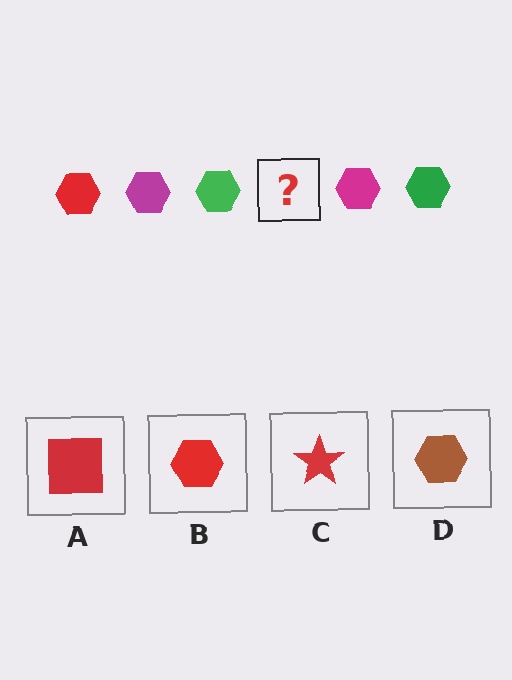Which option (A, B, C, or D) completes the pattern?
B.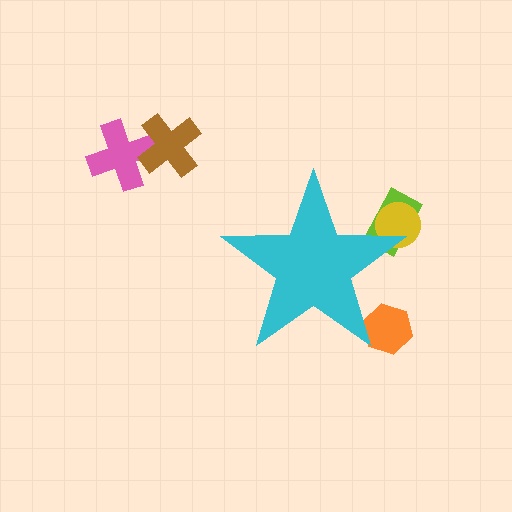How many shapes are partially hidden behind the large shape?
3 shapes are partially hidden.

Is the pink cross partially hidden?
No, the pink cross is fully visible.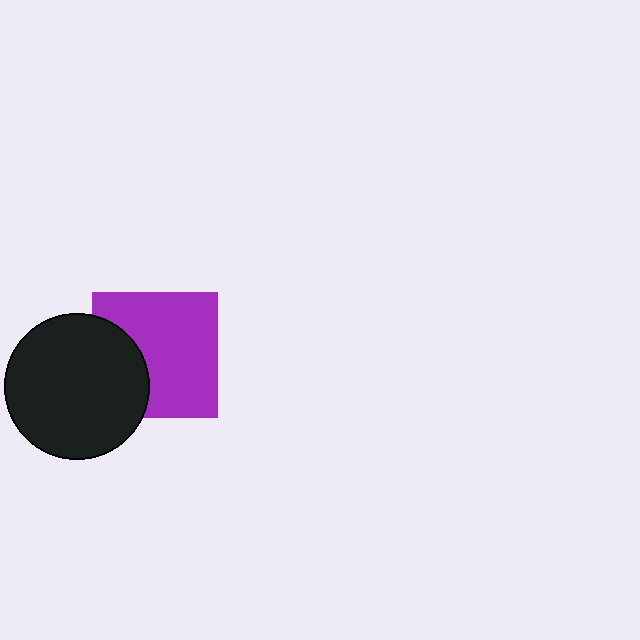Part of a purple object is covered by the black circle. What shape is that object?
It is a square.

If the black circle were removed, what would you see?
You would see the complete purple square.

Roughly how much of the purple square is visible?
Most of it is visible (roughly 69%).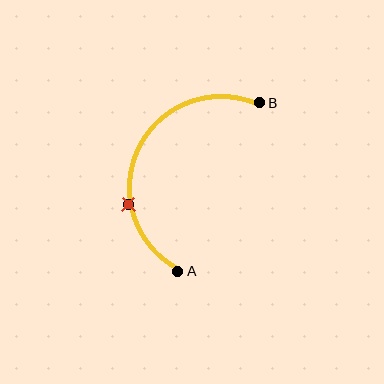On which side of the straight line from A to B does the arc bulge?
The arc bulges to the left of the straight line connecting A and B.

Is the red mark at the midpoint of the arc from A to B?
No. The red mark lies on the arc but is closer to endpoint A. The arc midpoint would be at the point on the curve equidistant along the arc from both A and B.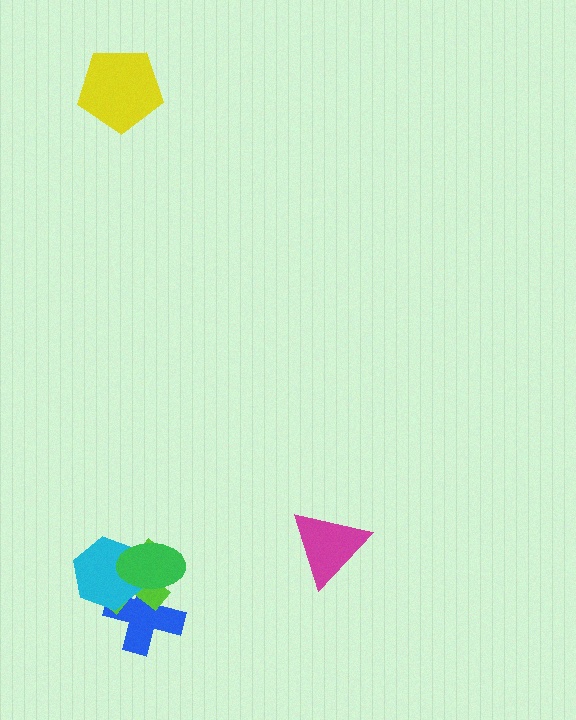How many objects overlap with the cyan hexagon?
3 objects overlap with the cyan hexagon.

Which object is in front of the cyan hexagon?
The green ellipse is in front of the cyan hexagon.